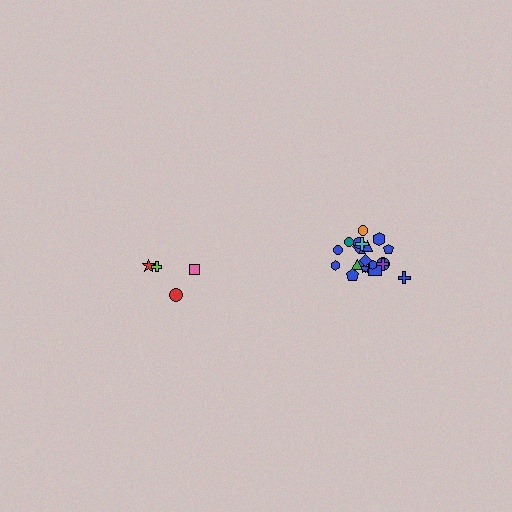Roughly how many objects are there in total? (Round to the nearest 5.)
Roughly 25 objects in total.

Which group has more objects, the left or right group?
The right group.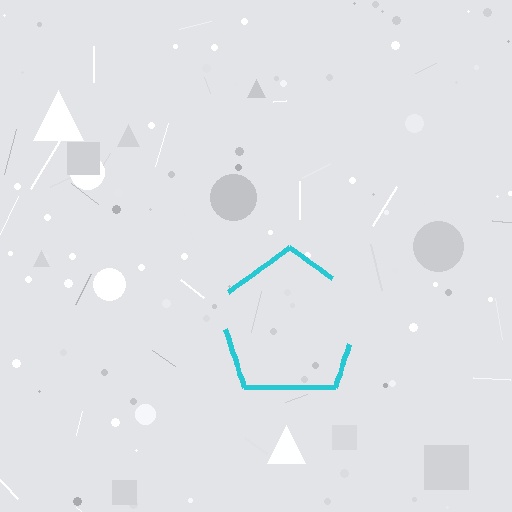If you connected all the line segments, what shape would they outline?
They would outline a pentagon.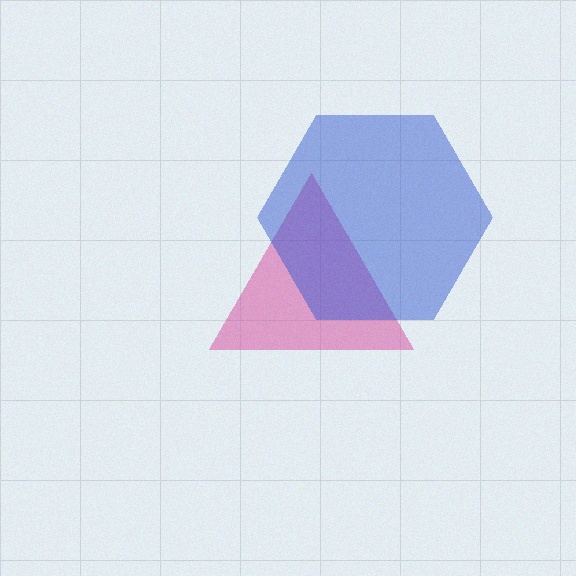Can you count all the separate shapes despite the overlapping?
Yes, there are 2 separate shapes.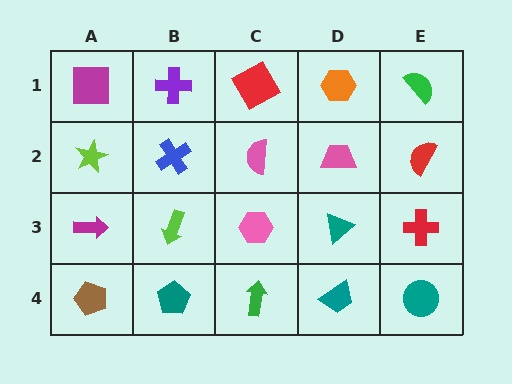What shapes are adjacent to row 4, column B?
A lime arrow (row 3, column B), a brown pentagon (row 4, column A), a green arrow (row 4, column C).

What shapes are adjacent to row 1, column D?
A pink trapezoid (row 2, column D), a red square (row 1, column C), a green semicircle (row 1, column E).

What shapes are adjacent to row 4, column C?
A pink hexagon (row 3, column C), a teal pentagon (row 4, column B), a teal trapezoid (row 4, column D).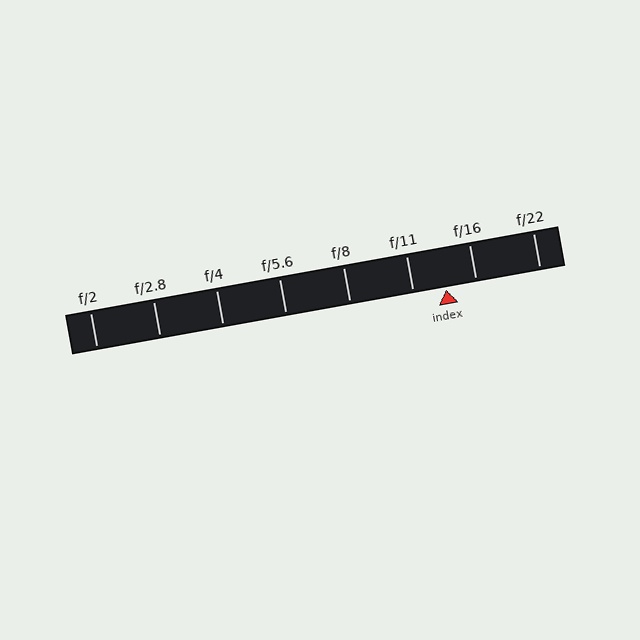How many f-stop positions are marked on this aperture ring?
There are 8 f-stop positions marked.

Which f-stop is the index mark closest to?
The index mark is closest to f/16.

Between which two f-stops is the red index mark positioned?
The index mark is between f/11 and f/16.